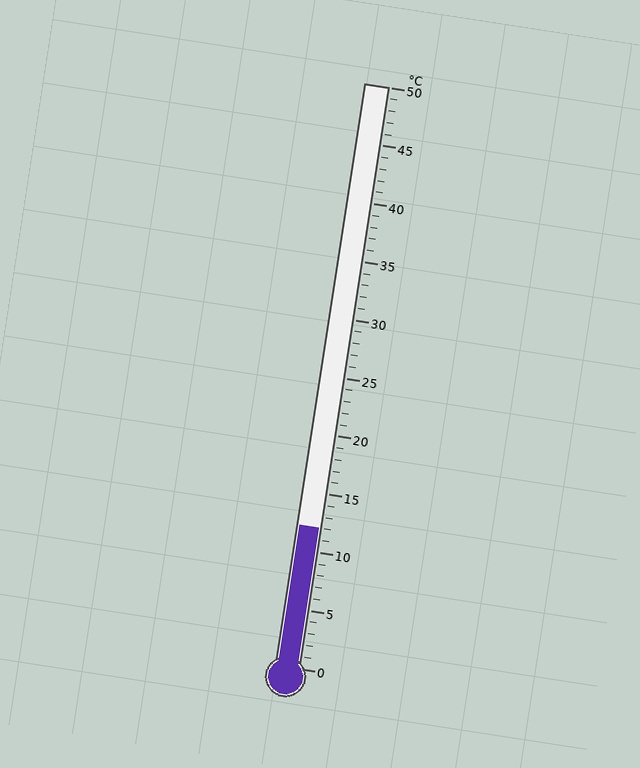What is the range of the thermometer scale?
The thermometer scale ranges from 0°C to 50°C.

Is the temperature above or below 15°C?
The temperature is below 15°C.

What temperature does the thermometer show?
The thermometer shows approximately 12°C.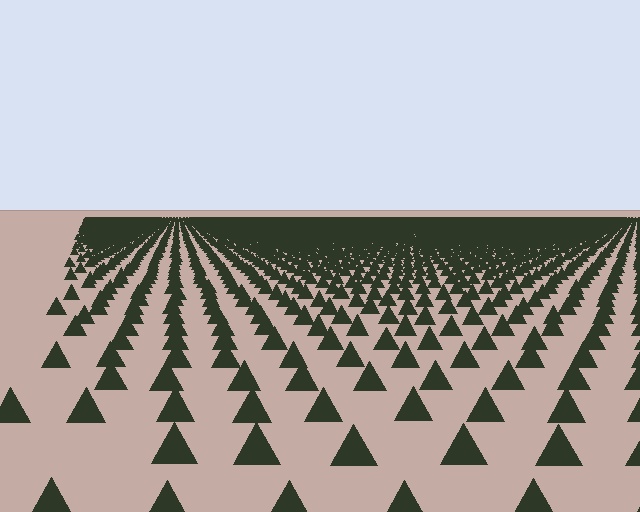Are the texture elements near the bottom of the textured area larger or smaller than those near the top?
Larger. Near the bottom, elements are closer to the viewer and appear at a bigger on-screen size.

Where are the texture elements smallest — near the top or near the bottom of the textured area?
Near the top.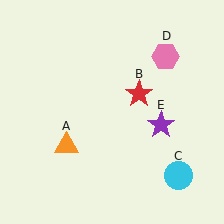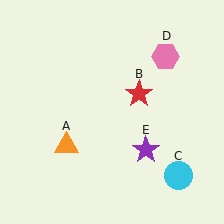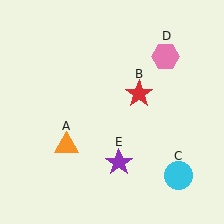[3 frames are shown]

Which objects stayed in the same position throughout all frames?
Orange triangle (object A) and red star (object B) and cyan circle (object C) and pink hexagon (object D) remained stationary.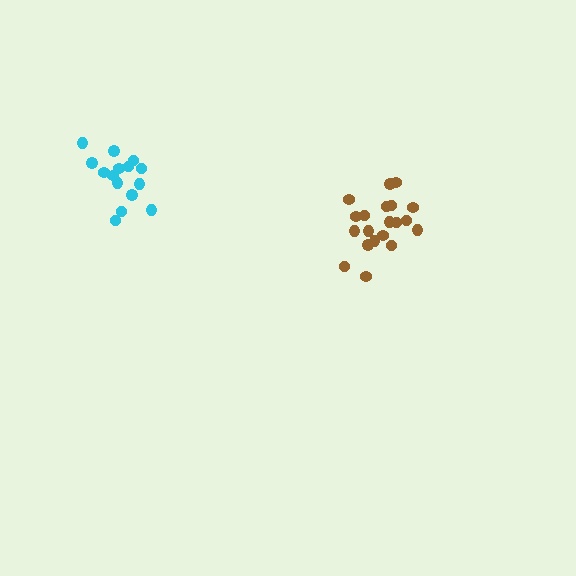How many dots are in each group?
Group 1: 20 dots, Group 2: 15 dots (35 total).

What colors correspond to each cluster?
The clusters are colored: brown, cyan.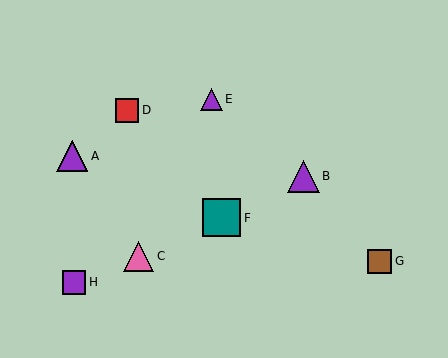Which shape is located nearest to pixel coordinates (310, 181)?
The purple triangle (labeled B) at (303, 176) is nearest to that location.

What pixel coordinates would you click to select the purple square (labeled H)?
Click at (74, 282) to select the purple square H.